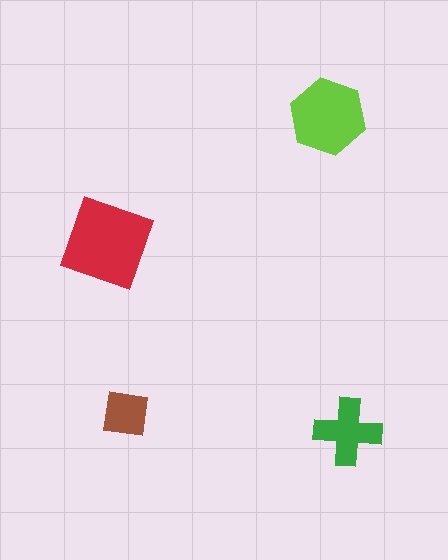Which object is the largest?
The red square.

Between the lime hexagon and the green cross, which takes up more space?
The lime hexagon.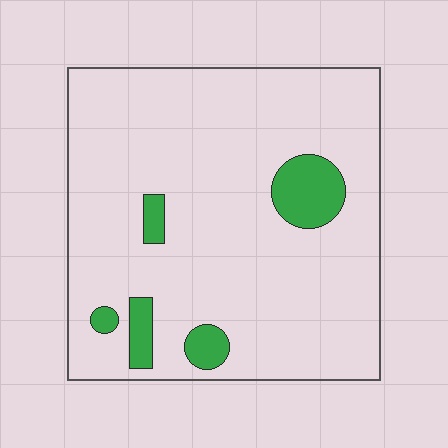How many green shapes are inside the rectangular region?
5.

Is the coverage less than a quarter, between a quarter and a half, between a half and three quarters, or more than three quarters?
Less than a quarter.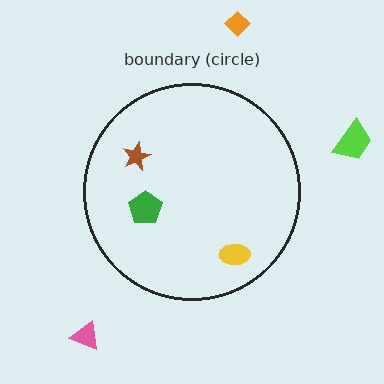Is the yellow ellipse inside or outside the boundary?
Inside.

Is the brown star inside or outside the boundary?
Inside.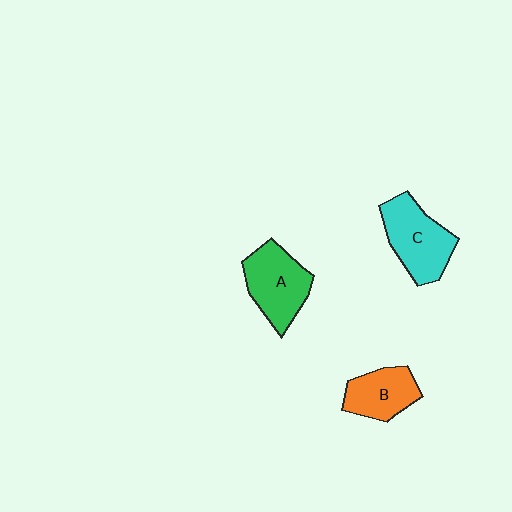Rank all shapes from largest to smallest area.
From largest to smallest: C (cyan), A (green), B (orange).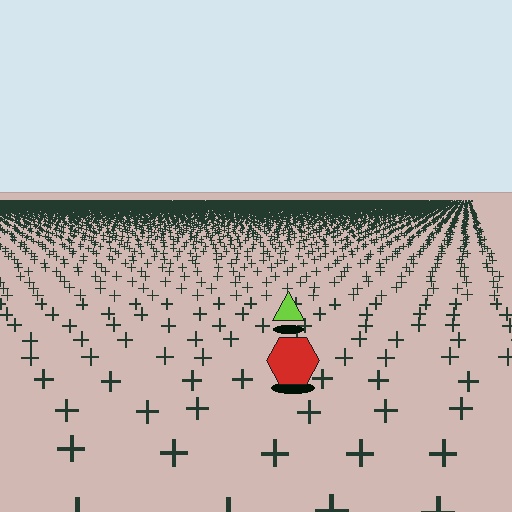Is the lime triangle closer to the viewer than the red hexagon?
No. The red hexagon is closer — you can tell from the texture gradient: the ground texture is coarser near it.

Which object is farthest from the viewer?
The lime triangle is farthest from the viewer. It appears smaller and the ground texture around it is denser.